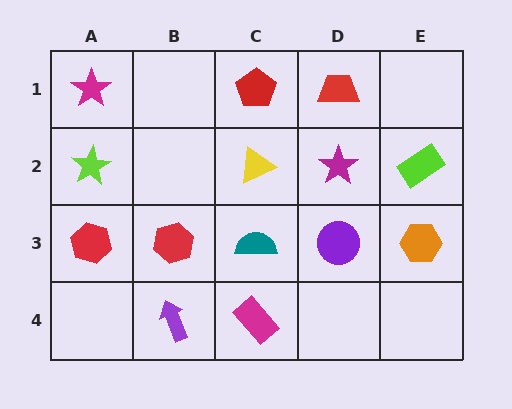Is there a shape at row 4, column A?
No, that cell is empty.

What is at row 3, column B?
A red hexagon.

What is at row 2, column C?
A yellow triangle.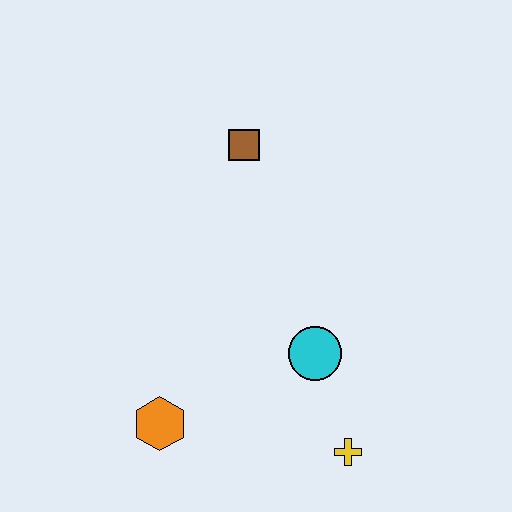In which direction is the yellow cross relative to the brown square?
The yellow cross is below the brown square.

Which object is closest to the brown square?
The cyan circle is closest to the brown square.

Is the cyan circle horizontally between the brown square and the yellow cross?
Yes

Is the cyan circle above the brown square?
No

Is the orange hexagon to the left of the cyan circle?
Yes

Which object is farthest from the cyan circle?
The brown square is farthest from the cyan circle.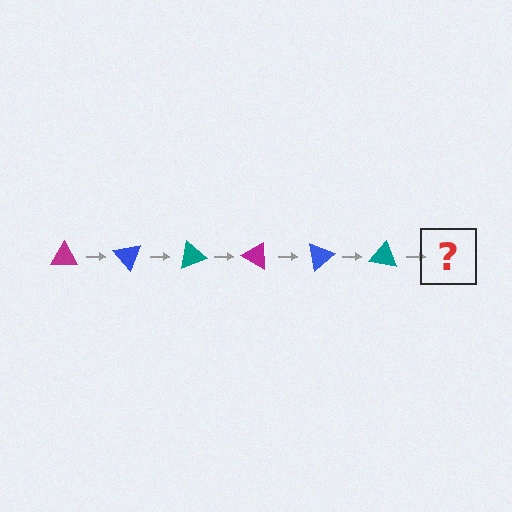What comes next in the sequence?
The next element should be a magenta triangle, rotated 300 degrees from the start.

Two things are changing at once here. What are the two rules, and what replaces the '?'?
The two rules are that it rotates 50 degrees each step and the color cycles through magenta, blue, and teal. The '?' should be a magenta triangle, rotated 300 degrees from the start.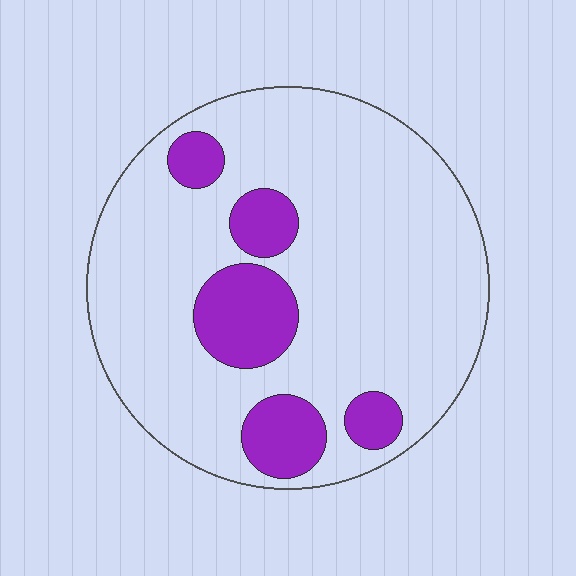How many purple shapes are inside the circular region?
5.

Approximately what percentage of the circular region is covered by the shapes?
Approximately 20%.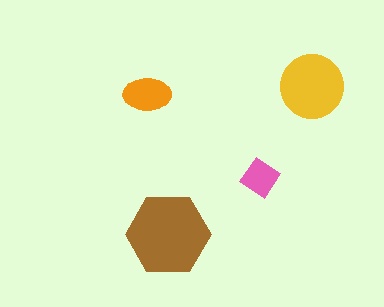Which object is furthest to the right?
The yellow circle is rightmost.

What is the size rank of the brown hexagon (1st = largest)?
1st.